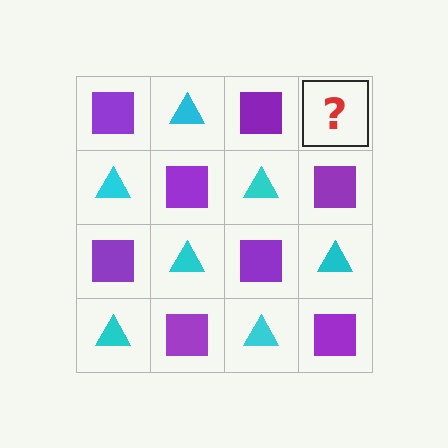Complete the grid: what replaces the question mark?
The question mark should be replaced with a cyan triangle.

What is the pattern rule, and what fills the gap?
The rule is that it alternates purple square and cyan triangle in a checkerboard pattern. The gap should be filled with a cyan triangle.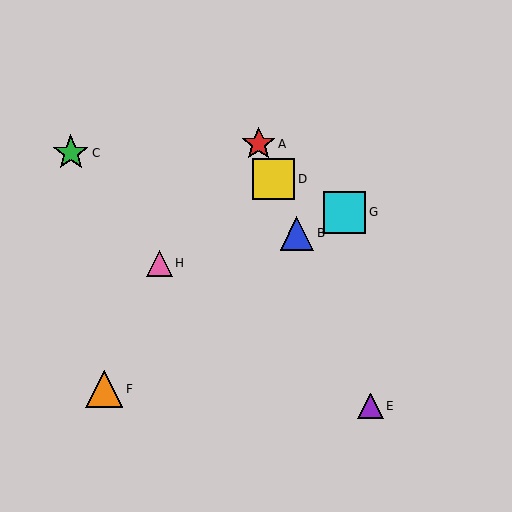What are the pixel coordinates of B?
Object B is at (297, 233).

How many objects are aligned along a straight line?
4 objects (A, B, D, E) are aligned along a straight line.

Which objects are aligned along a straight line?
Objects A, B, D, E are aligned along a straight line.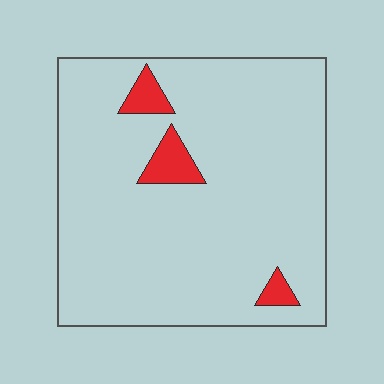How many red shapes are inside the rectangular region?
3.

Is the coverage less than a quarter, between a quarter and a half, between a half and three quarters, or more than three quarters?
Less than a quarter.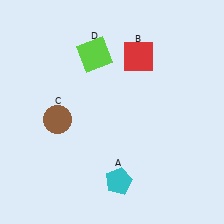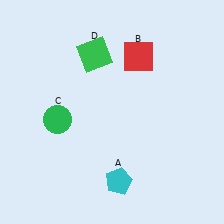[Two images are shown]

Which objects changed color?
C changed from brown to green. D changed from lime to green.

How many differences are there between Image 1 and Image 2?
There are 2 differences between the two images.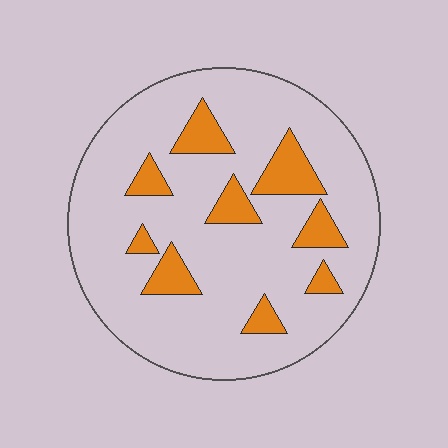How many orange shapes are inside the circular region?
9.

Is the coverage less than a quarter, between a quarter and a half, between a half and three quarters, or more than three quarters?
Less than a quarter.